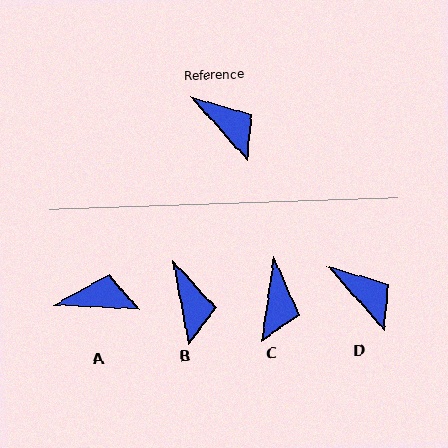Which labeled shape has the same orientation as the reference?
D.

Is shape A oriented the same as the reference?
No, it is off by about 45 degrees.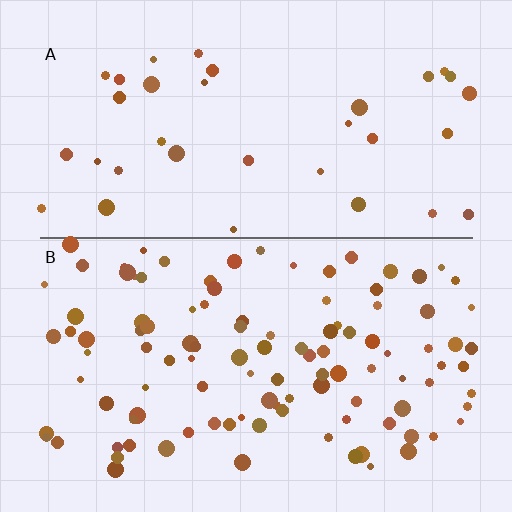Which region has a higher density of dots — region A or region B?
B (the bottom).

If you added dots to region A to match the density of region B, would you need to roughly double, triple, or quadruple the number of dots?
Approximately triple.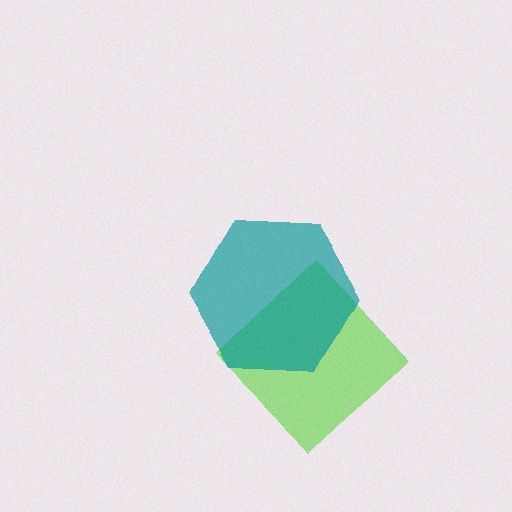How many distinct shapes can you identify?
There are 2 distinct shapes: a lime diamond, a teal hexagon.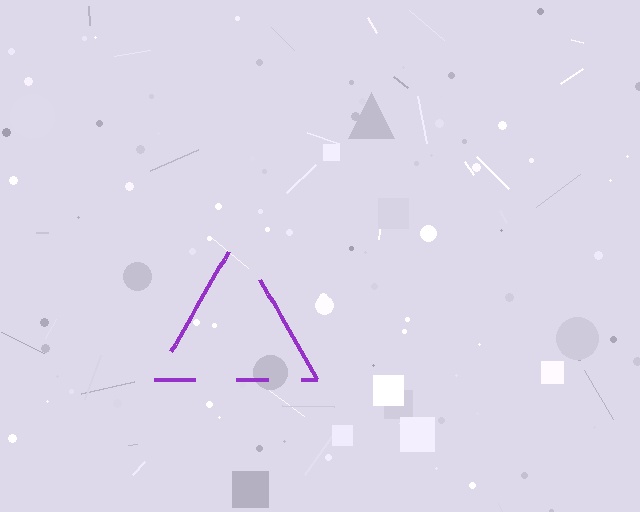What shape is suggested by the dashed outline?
The dashed outline suggests a triangle.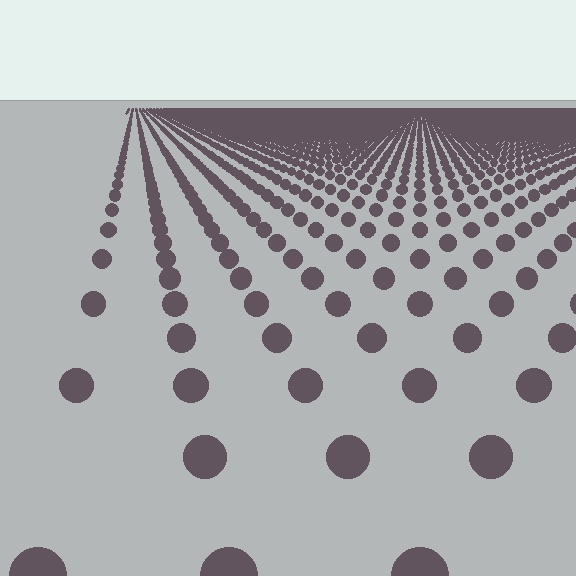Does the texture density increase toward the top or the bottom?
Density increases toward the top.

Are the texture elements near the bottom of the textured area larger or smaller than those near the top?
Larger. Near the bottom, elements are closer to the viewer and appear at a bigger on-screen size.